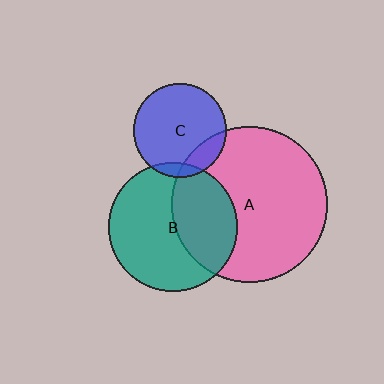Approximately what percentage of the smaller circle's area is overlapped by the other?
Approximately 15%.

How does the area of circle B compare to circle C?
Approximately 1.9 times.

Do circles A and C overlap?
Yes.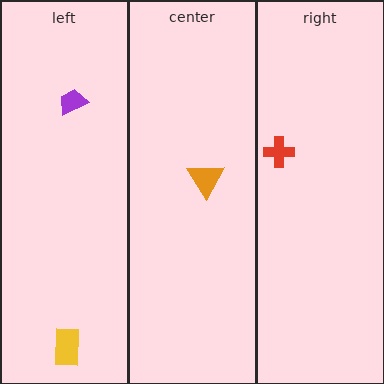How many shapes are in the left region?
2.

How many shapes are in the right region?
1.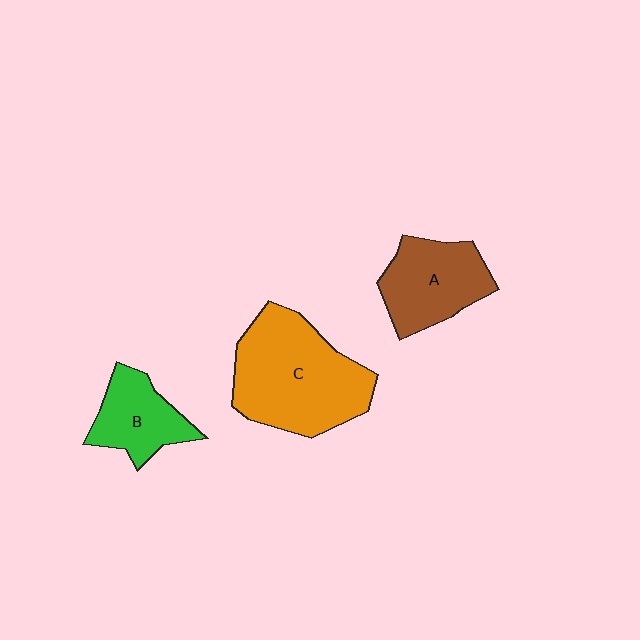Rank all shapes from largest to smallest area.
From largest to smallest: C (orange), A (brown), B (green).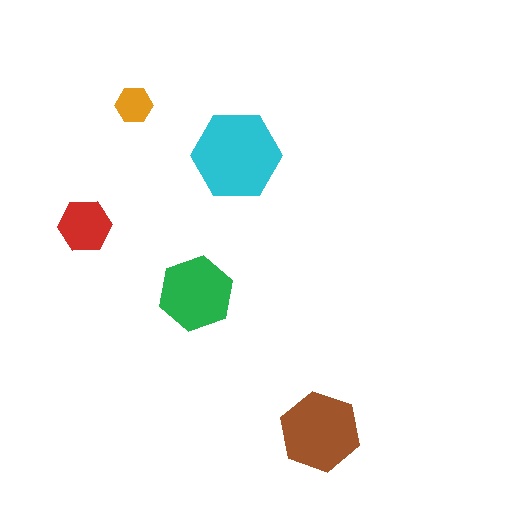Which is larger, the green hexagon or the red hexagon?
The green one.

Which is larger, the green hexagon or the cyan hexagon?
The cyan one.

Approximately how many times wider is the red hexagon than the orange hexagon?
About 1.5 times wider.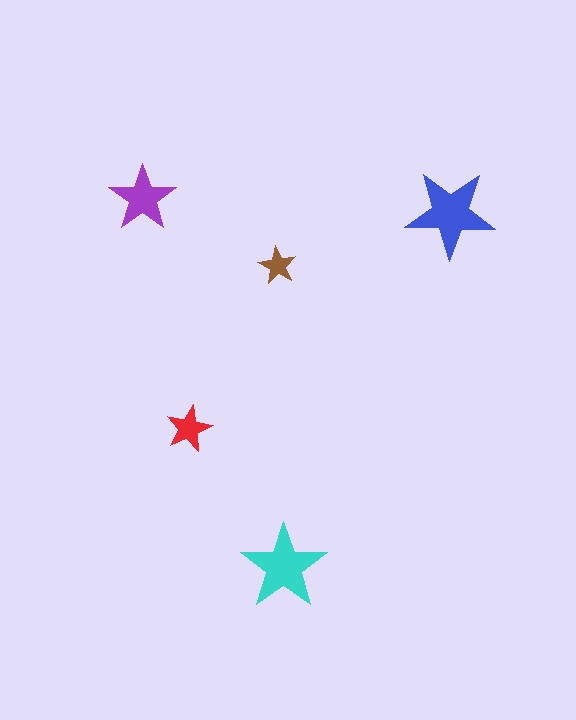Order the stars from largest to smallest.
the blue one, the cyan one, the purple one, the red one, the brown one.